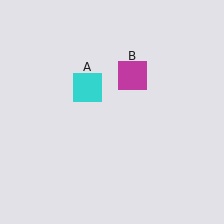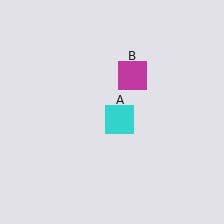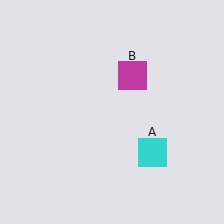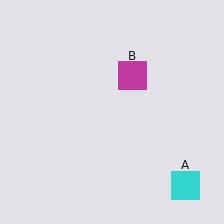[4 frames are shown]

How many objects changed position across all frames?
1 object changed position: cyan square (object A).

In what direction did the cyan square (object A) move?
The cyan square (object A) moved down and to the right.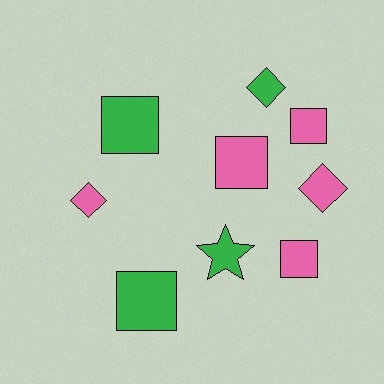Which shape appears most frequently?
Square, with 5 objects.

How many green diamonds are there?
There is 1 green diamond.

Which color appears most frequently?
Pink, with 5 objects.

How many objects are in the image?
There are 9 objects.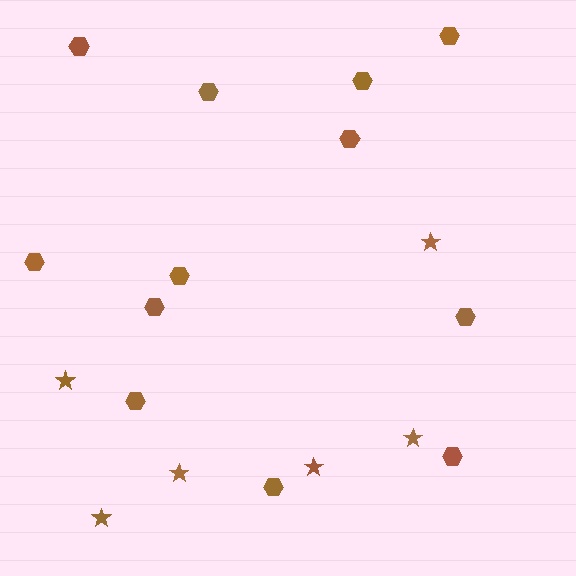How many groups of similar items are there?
There are 2 groups: one group of hexagons (12) and one group of stars (6).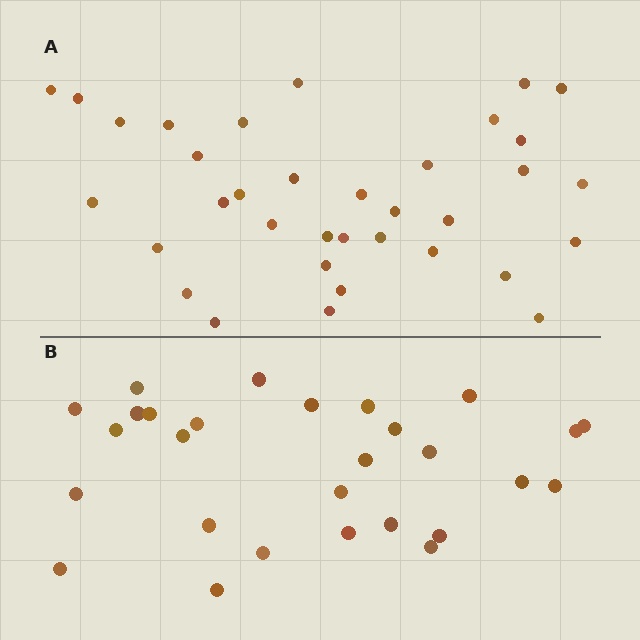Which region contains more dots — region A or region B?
Region A (the top region) has more dots.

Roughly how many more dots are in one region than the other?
Region A has roughly 8 or so more dots than region B.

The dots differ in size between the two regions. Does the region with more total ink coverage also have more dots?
No. Region B has more total ink coverage because its dots are larger, but region A actually contains more individual dots. Total area can be misleading — the number of items is what matters here.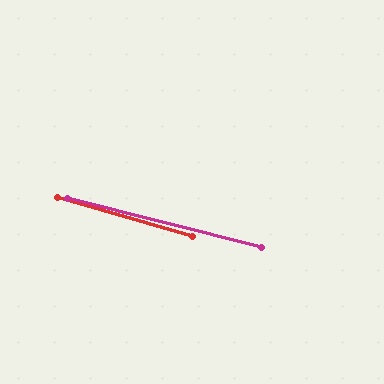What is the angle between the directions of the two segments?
Approximately 2 degrees.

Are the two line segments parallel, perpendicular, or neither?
Parallel — their directions differ by only 1.8°.